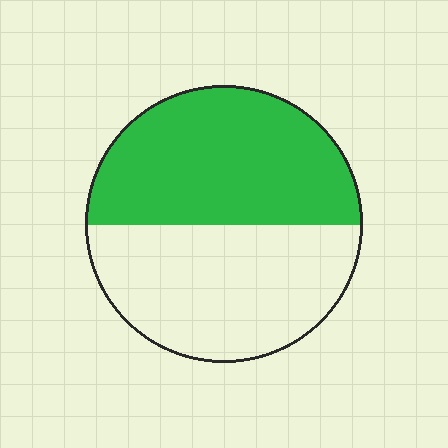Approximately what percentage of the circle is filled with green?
Approximately 50%.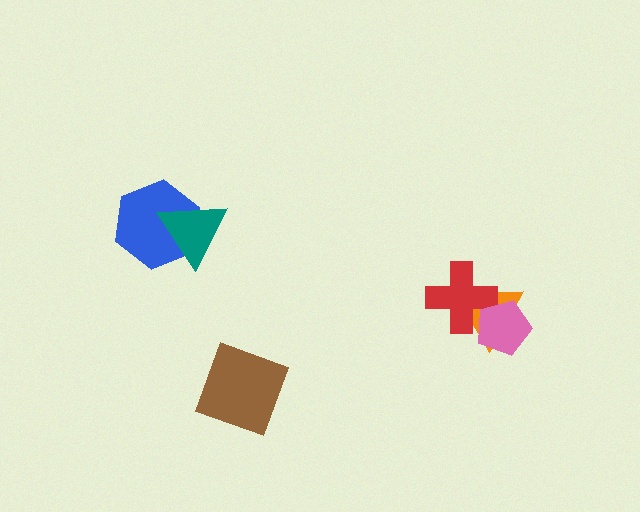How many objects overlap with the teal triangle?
1 object overlaps with the teal triangle.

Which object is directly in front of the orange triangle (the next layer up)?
The red cross is directly in front of the orange triangle.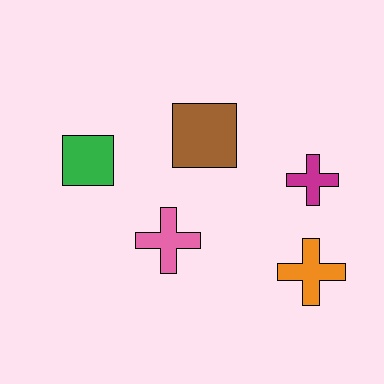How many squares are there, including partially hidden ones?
There are 2 squares.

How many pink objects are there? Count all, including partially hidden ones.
There is 1 pink object.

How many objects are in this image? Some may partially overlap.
There are 5 objects.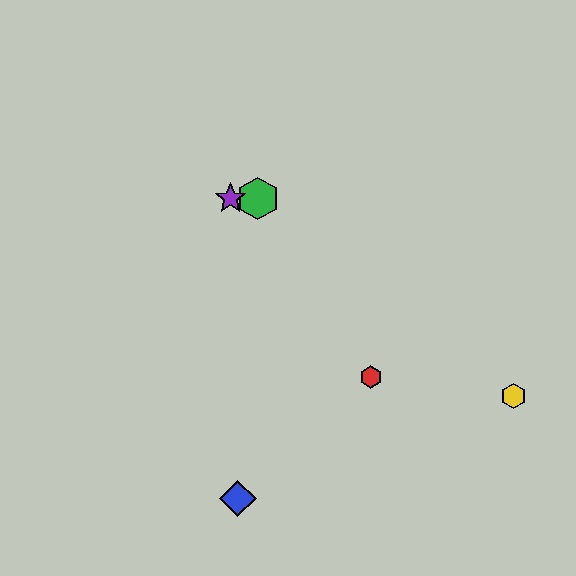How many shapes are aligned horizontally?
2 shapes (the green hexagon, the purple star) are aligned horizontally.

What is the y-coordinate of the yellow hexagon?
The yellow hexagon is at y≈396.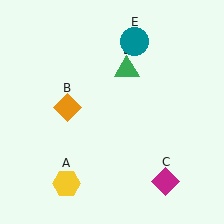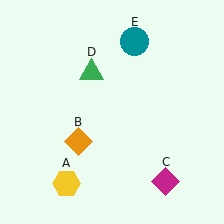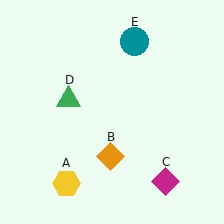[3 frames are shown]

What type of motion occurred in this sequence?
The orange diamond (object B), green triangle (object D) rotated counterclockwise around the center of the scene.